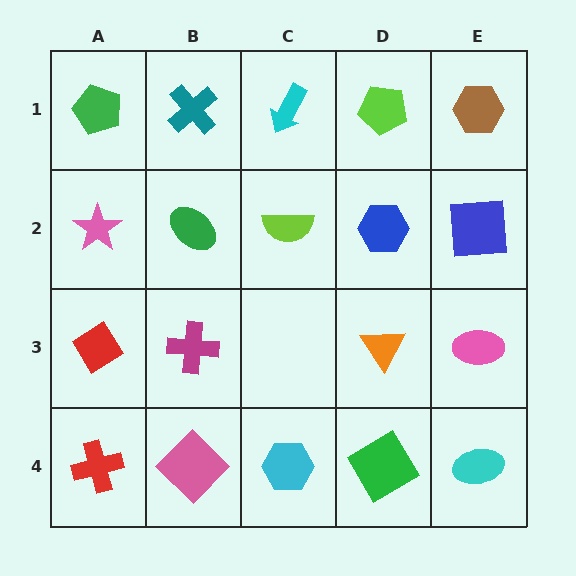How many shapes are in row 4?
5 shapes.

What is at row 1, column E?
A brown hexagon.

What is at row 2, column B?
A green ellipse.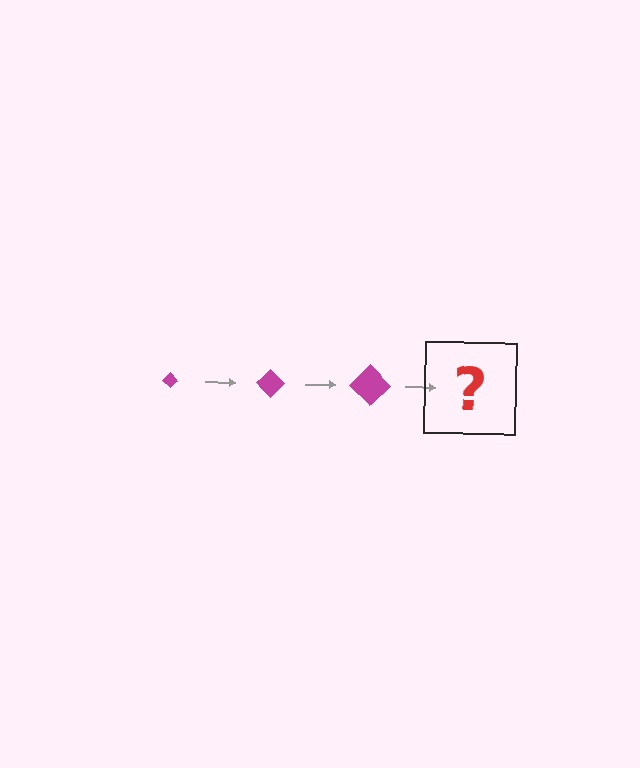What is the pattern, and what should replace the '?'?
The pattern is that the diamond gets progressively larger each step. The '?' should be a magenta diamond, larger than the previous one.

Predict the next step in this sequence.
The next step is a magenta diamond, larger than the previous one.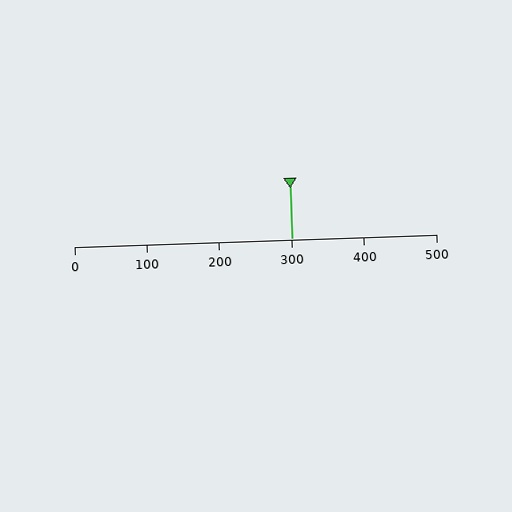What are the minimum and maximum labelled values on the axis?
The axis runs from 0 to 500.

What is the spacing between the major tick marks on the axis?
The major ticks are spaced 100 apart.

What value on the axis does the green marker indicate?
The marker indicates approximately 300.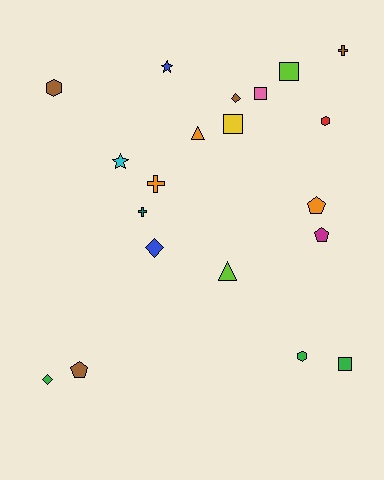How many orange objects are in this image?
There are 3 orange objects.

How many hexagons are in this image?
There are 3 hexagons.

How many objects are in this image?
There are 20 objects.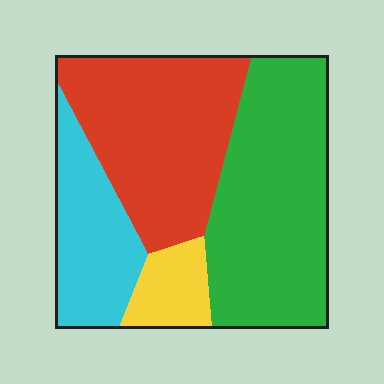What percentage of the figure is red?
Red covers 34% of the figure.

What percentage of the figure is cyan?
Cyan covers about 20% of the figure.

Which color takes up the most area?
Green, at roughly 40%.